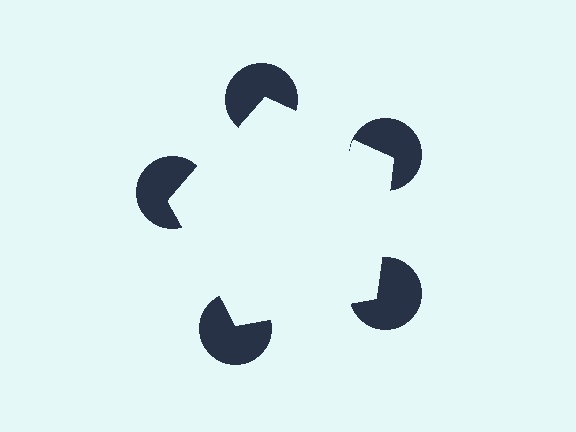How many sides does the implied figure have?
5 sides.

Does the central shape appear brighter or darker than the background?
It typically appears slightly brighter than the background, even though no actual brightness change is drawn.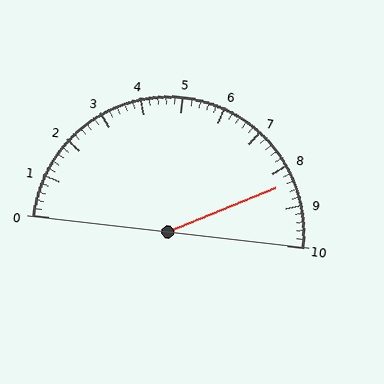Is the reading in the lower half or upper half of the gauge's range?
The reading is in the upper half of the range (0 to 10).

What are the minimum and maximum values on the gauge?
The gauge ranges from 0 to 10.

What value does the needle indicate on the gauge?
The needle indicates approximately 8.4.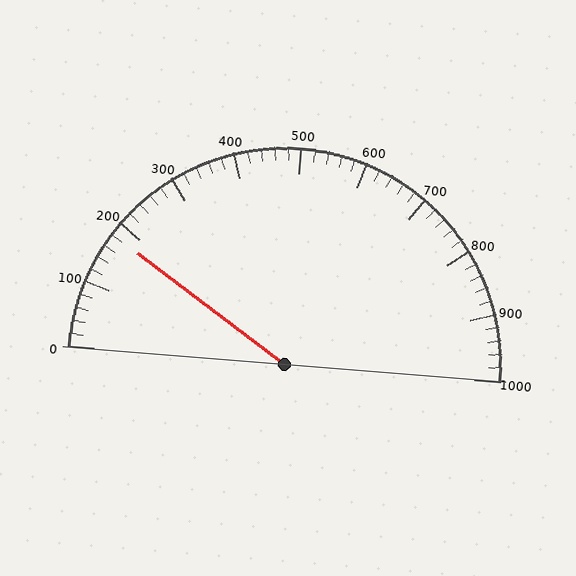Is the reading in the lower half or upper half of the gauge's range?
The reading is in the lower half of the range (0 to 1000).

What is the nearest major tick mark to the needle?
The nearest major tick mark is 200.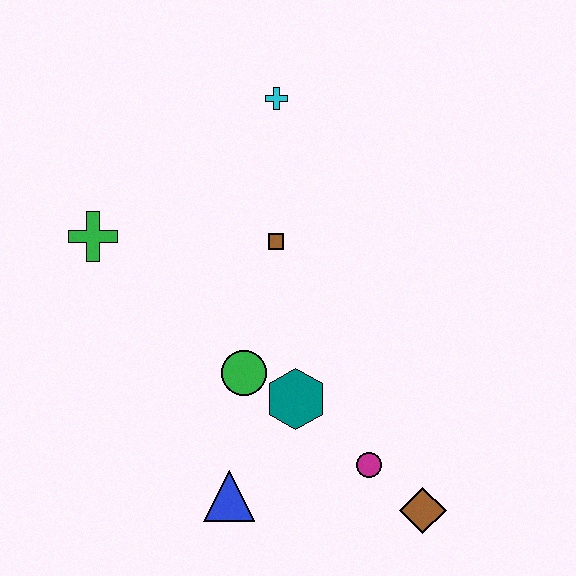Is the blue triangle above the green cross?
No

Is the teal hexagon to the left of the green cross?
No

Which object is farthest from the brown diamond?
The cyan cross is farthest from the brown diamond.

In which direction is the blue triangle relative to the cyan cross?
The blue triangle is below the cyan cross.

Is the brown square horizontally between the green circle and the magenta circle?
Yes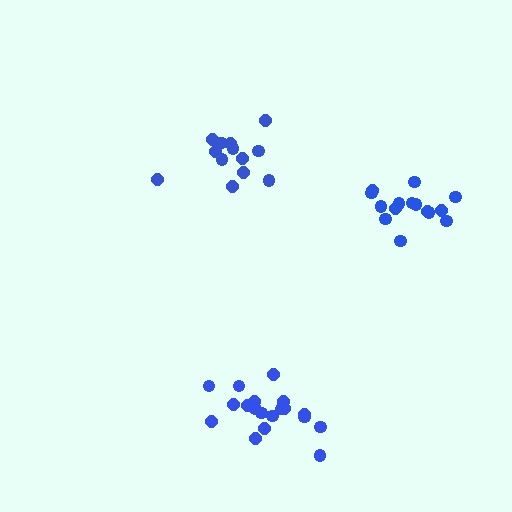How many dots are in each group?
Group 1: 13 dots, Group 2: 15 dots, Group 3: 19 dots (47 total).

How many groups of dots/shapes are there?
There are 3 groups.